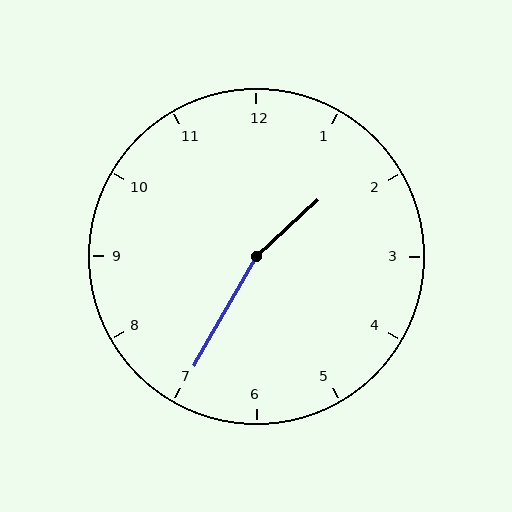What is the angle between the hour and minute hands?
Approximately 162 degrees.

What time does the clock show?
1:35.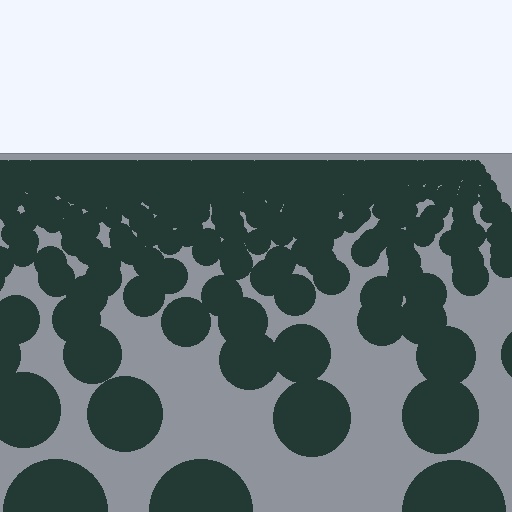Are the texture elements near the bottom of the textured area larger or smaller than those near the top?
Larger. Near the bottom, elements are closer to the viewer and appear at a bigger on-screen size.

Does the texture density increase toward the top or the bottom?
Density increases toward the top.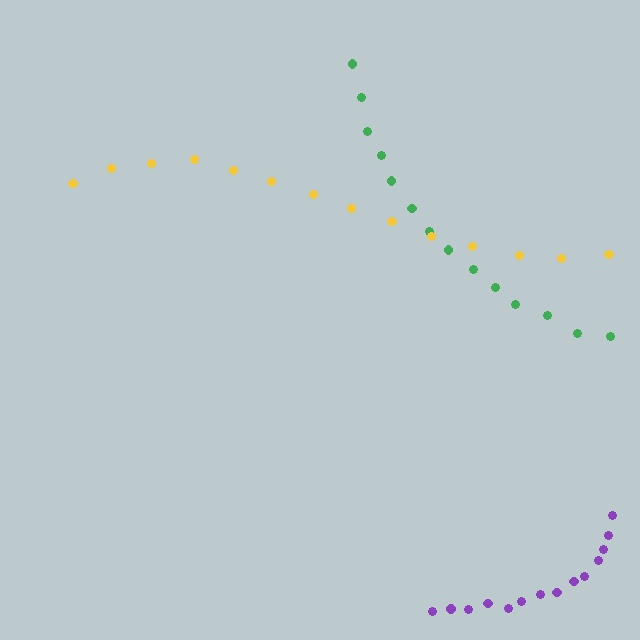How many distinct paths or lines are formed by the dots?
There are 3 distinct paths.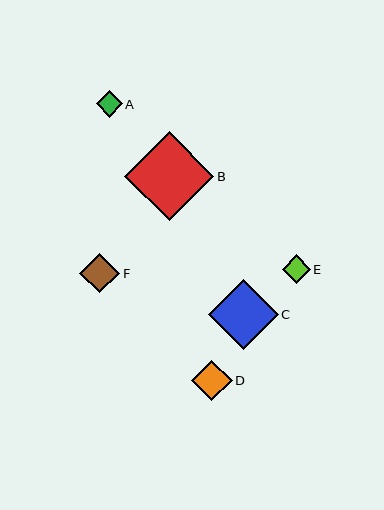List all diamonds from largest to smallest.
From largest to smallest: B, C, D, F, E, A.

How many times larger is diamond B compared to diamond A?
Diamond B is approximately 3.4 times the size of diamond A.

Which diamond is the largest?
Diamond B is the largest with a size of approximately 89 pixels.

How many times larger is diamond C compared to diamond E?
Diamond C is approximately 2.5 times the size of diamond E.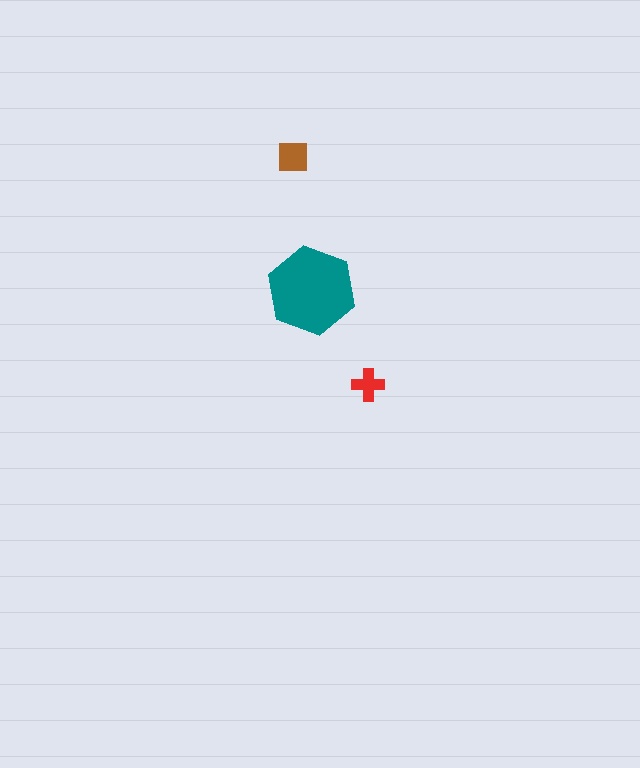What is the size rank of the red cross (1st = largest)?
3rd.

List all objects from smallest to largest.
The red cross, the brown square, the teal hexagon.